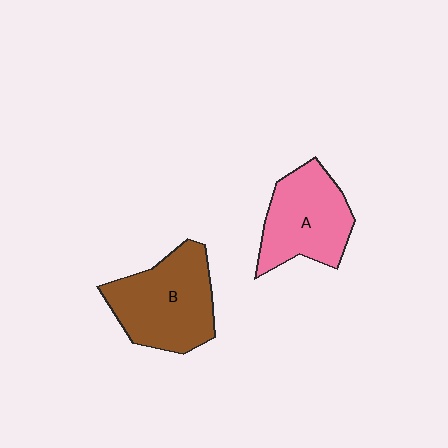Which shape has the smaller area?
Shape A (pink).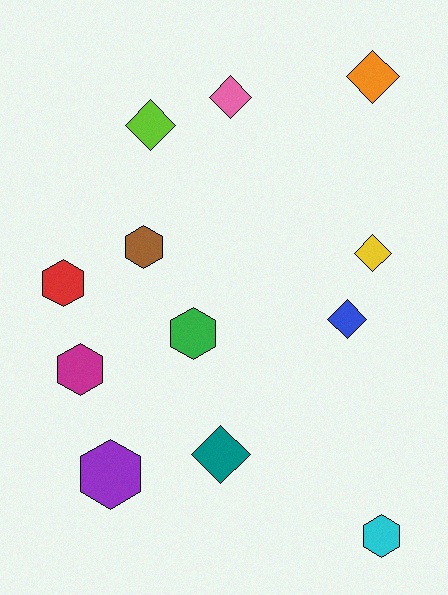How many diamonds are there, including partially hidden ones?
There are 6 diamonds.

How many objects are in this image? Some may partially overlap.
There are 12 objects.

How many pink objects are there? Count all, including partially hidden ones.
There is 1 pink object.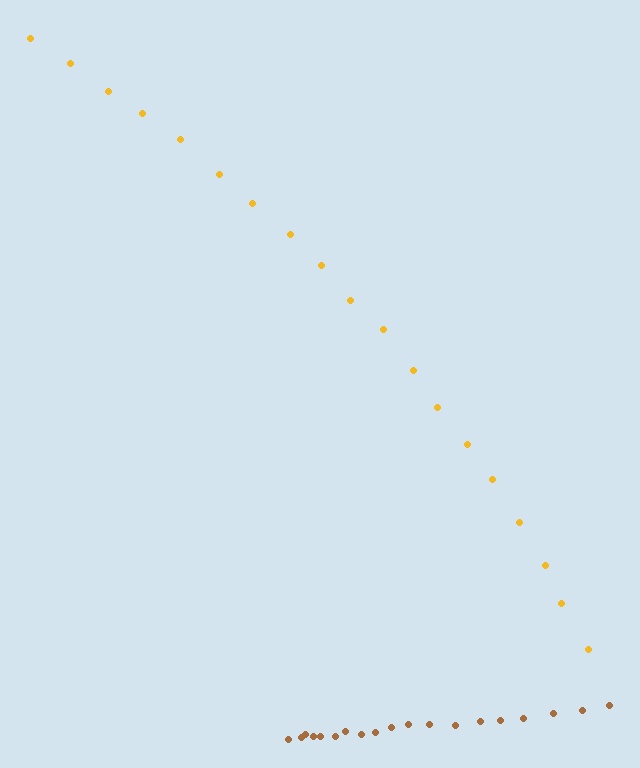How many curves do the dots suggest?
There are 2 distinct paths.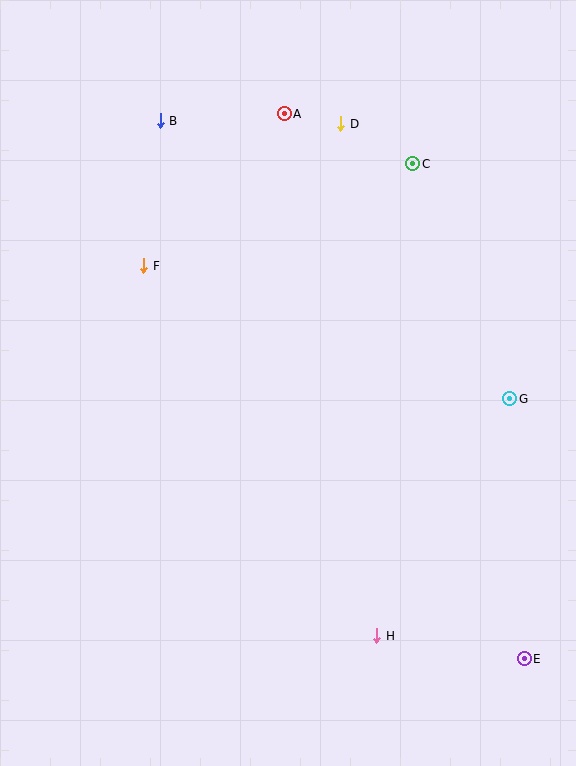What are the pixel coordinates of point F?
Point F is at (144, 266).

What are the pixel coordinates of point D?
Point D is at (341, 124).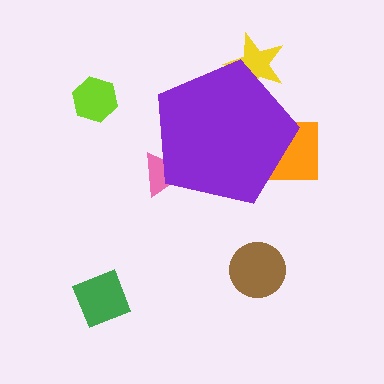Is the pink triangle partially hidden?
Yes, the pink triangle is partially hidden behind the purple pentagon.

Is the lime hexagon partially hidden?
No, the lime hexagon is fully visible.